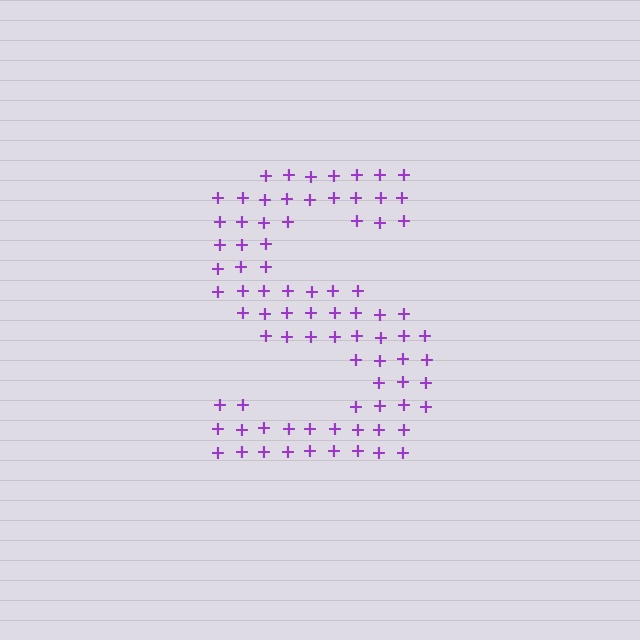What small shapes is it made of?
It is made of small plus signs.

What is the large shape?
The large shape is the letter S.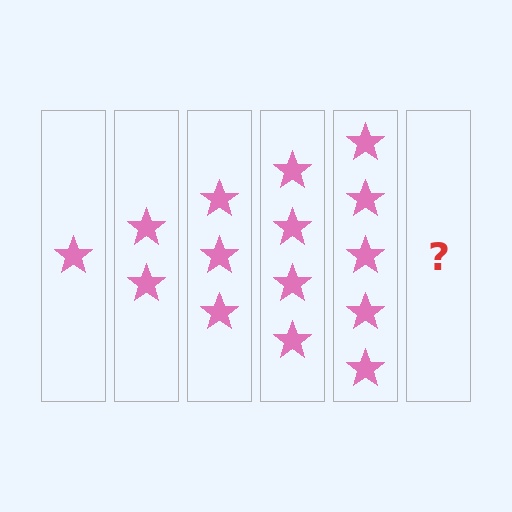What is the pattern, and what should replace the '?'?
The pattern is that each step adds one more star. The '?' should be 6 stars.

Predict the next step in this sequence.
The next step is 6 stars.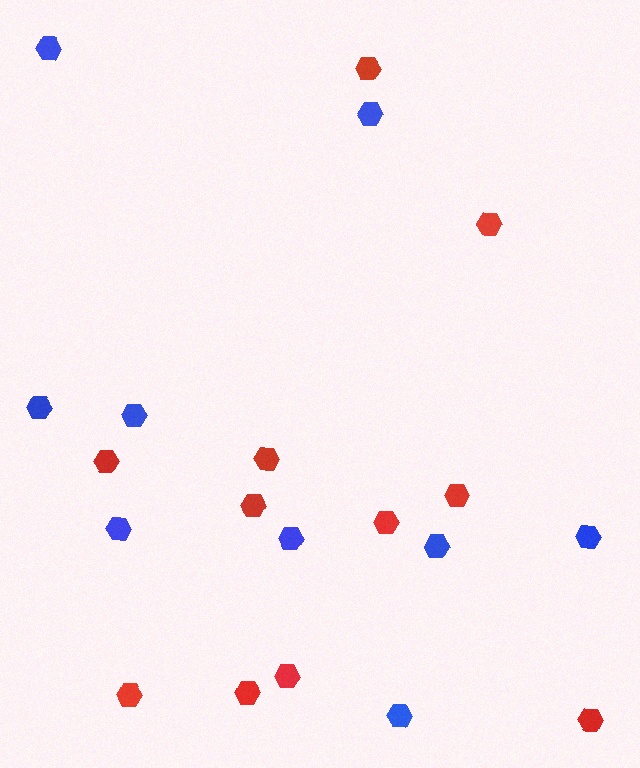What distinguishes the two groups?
There are 2 groups: one group of red hexagons (11) and one group of blue hexagons (9).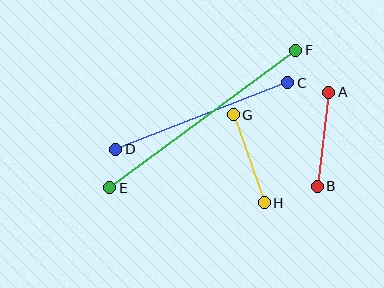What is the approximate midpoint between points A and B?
The midpoint is at approximately (323, 139) pixels.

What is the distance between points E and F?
The distance is approximately 231 pixels.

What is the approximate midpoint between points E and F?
The midpoint is at approximately (203, 119) pixels.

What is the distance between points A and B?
The distance is approximately 94 pixels.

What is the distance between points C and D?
The distance is approximately 184 pixels.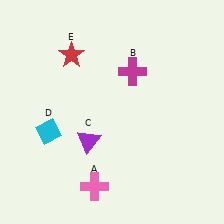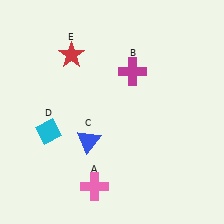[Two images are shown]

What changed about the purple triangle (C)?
In Image 1, C is purple. In Image 2, it changed to blue.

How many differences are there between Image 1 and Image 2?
There is 1 difference between the two images.